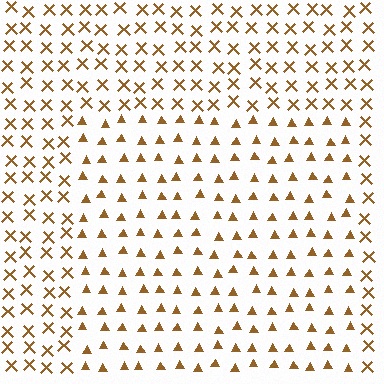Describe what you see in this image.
The image is filled with small brown elements arranged in a uniform grid. A rectangle-shaped region contains triangles, while the surrounding area contains X marks. The boundary is defined purely by the change in element shape.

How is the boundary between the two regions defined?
The boundary is defined by a change in element shape: triangles inside vs. X marks outside. All elements share the same color and spacing.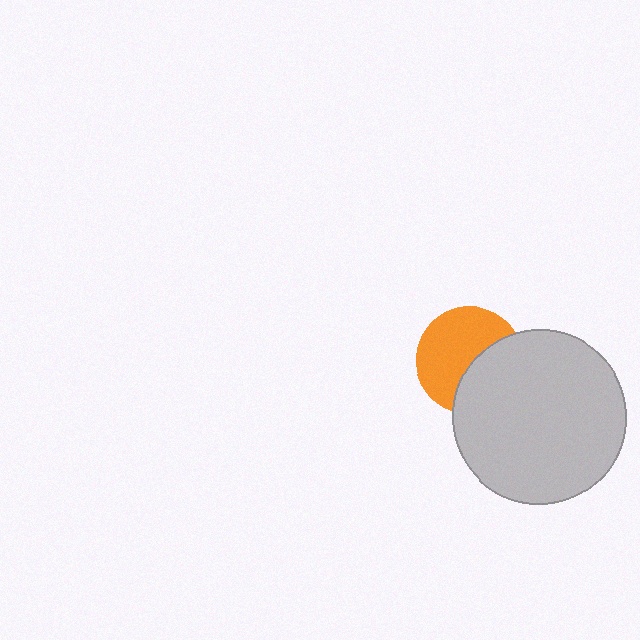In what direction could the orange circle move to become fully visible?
The orange circle could move toward the upper-left. That would shift it out from behind the light gray circle entirely.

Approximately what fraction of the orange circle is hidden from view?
Roughly 41% of the orange circle is hidden behind the light gray circle.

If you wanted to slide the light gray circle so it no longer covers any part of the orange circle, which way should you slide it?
Slide it toward the lower-right — that is the most direct way to separate the two shapes.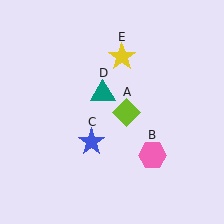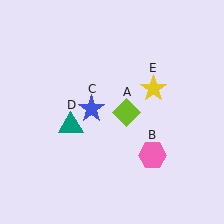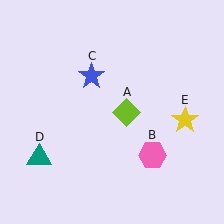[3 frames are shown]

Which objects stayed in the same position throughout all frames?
Lime diamond (object A) and pink hexagon (object B) remained stationary.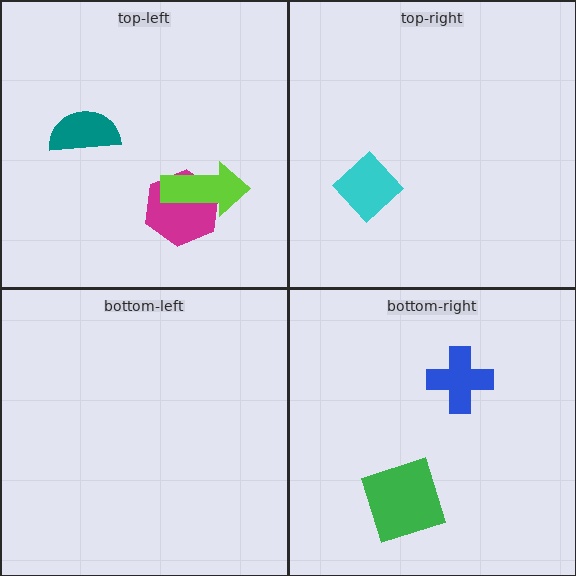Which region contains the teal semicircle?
The top-left region.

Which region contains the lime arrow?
The top-left region.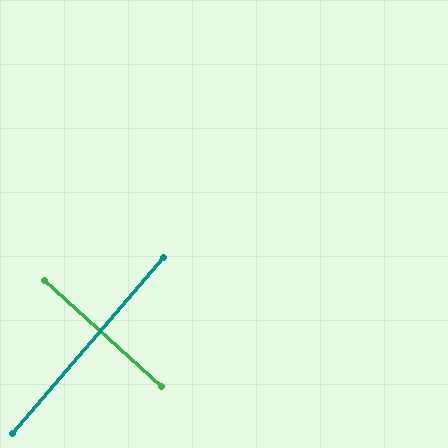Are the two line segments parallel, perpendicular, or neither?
Perpendicular — they meet at approximately 89°.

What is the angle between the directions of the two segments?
Approximately 89 degrees.